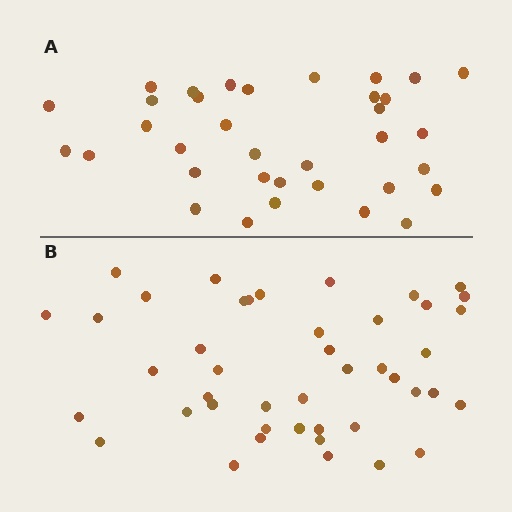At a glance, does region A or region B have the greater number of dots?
Region B (the bottom region) has more dots.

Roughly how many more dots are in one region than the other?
Region B has roughly 8 or so more dots than region A.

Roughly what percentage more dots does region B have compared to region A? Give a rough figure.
About 25% more.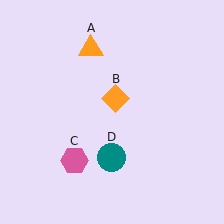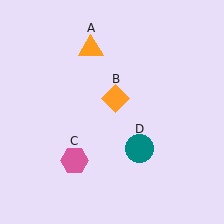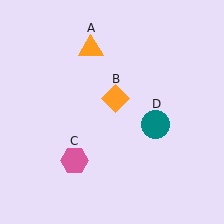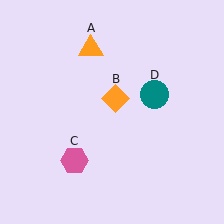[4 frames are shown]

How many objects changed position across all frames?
1 object changed position: teal circle (object D).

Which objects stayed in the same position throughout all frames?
Orange triangle (object A) and orange diamond (object B) and pink hexagon (object C) remained stationary.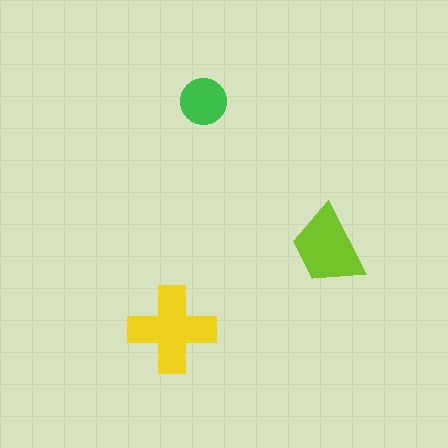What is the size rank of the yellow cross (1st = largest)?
1st.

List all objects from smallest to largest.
The green circle, the lime trapezoid, the yellow cross.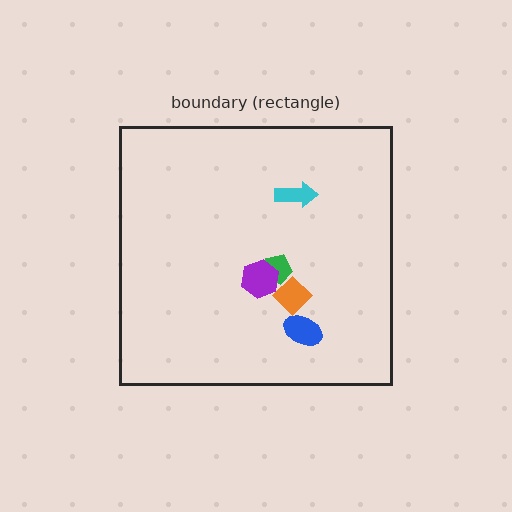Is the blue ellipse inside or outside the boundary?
Inside.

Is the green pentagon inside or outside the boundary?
Inside.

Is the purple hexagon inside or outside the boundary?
Inside.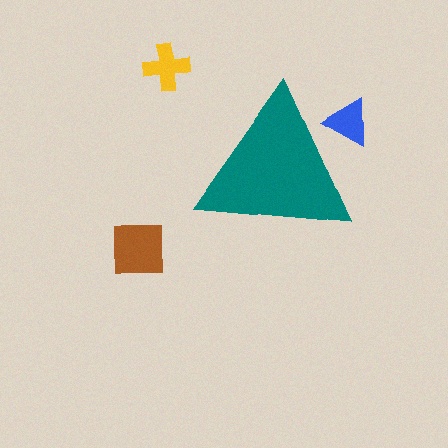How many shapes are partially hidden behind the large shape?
1 shape is partially hidden.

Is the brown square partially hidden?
No, the brown square is fully visible.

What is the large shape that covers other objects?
A teal triangle.